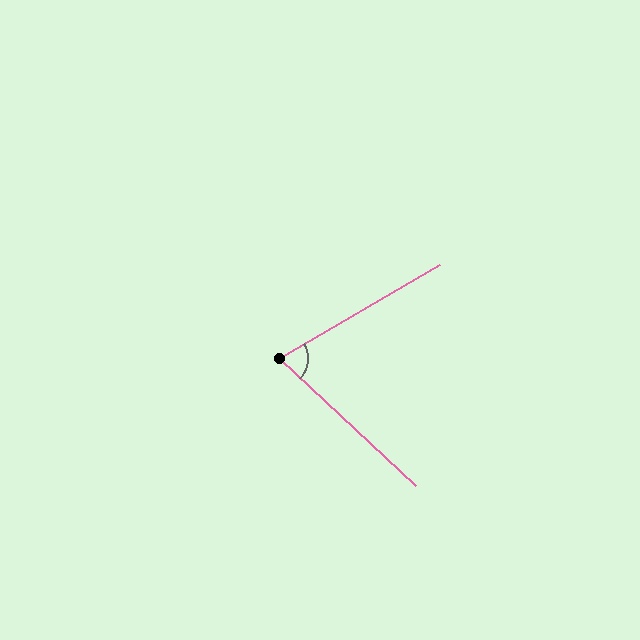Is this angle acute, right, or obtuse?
It is acute.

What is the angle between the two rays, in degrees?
Approximately 73 degrees.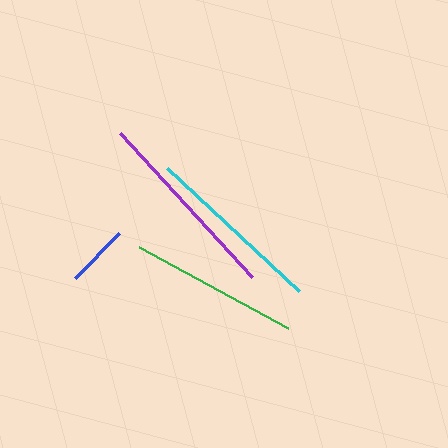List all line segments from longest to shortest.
From longest to shortest: purple, cyan, green, blue.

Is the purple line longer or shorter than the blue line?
The purple line is longer than the blue line.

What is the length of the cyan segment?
The cyan segment is approximately 181 pixels long.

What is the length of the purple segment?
The purple segment is approximately 195 pixels long.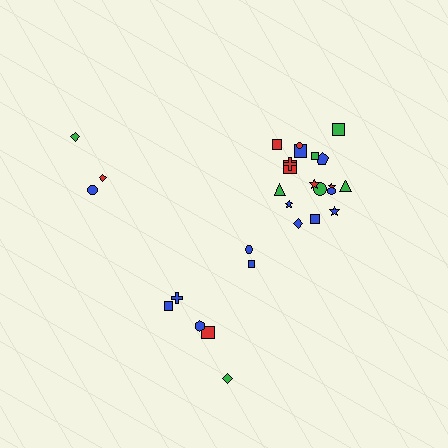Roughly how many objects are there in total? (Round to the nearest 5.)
Roughly 30 objects in total.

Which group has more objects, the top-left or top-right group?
The top-right group.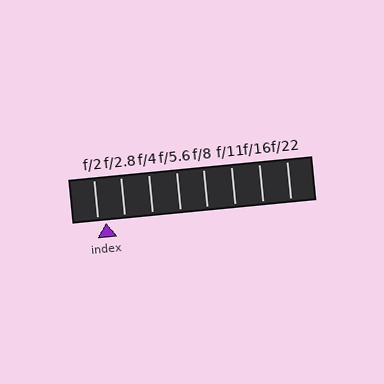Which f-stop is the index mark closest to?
The index mark is closest to f/2.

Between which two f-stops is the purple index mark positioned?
The index mark is between f/2 and f/2.8.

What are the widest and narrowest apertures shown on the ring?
The widest aperture shown is f/2 and the narrowest is f/22.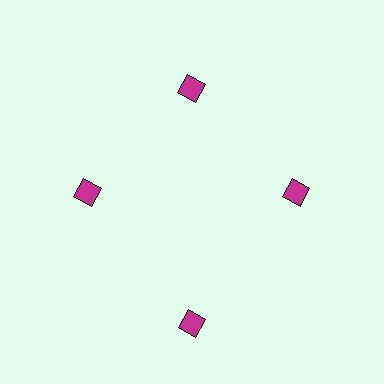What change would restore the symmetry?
The symmetry would be restored by moving it inward, back onto the ring so that all 4 diamonds sit at equal angles and equal distance from the center.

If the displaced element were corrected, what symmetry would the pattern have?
It would have 4-fold rotational symmetry — the pattern would map onto itself every 90 degrees.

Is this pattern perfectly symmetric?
No. The 4 magenta diamonds are arranged in a ring, but one element near the 6 o'clock position is pushed outward from the center, breaking the 4-fold rotational symmetry.